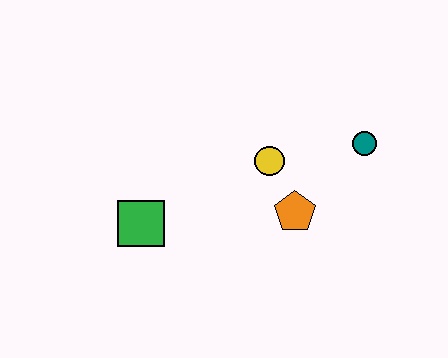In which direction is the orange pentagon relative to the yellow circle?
The orange pentagon is below the yellow circle.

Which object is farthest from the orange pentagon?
The green square is farthest from the orange pentagon.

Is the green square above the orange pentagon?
No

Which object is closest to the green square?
The yellow circle is closest to the green square.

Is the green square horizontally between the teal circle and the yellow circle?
No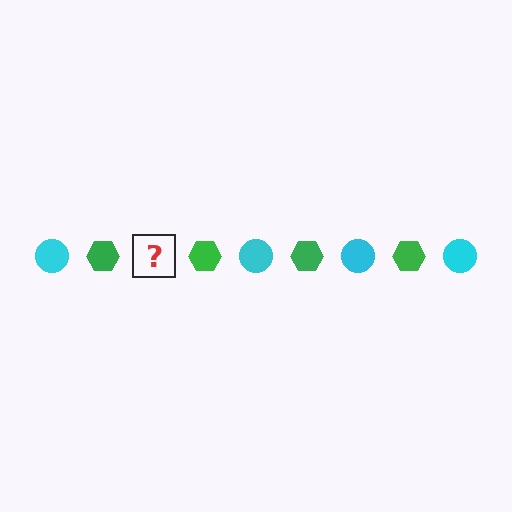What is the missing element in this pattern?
The missing element is a cyan circle.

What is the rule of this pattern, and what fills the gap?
The rule is that the pattern alternates between cyan circle and green hexagon. The gap should be filled with a cyan circle.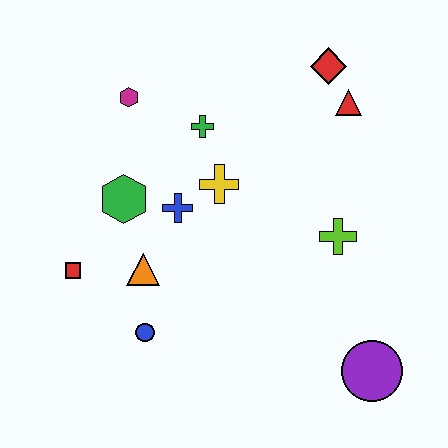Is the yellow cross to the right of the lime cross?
No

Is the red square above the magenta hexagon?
No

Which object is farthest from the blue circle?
The red diamond is farthest from the blue circle.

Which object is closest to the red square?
The orange triangle is closest to the red square.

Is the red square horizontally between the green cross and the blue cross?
No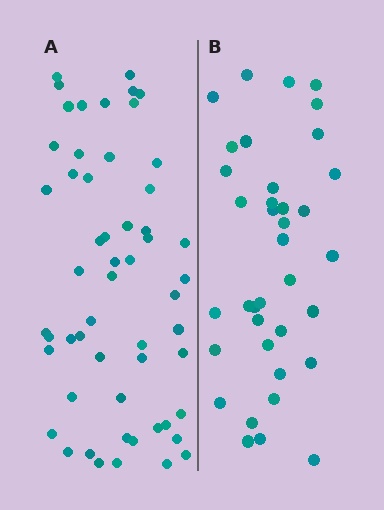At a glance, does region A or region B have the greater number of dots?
Region A (the left region) has more dots.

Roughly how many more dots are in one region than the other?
Region A has approximately 20 more dots than region B.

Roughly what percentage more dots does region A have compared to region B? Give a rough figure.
About 50% more.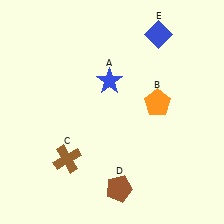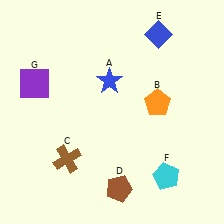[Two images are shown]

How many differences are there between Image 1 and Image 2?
There are 2 differences between the two images.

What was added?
A cyan pentagon (F), a purple square (G) were added in Image 2.